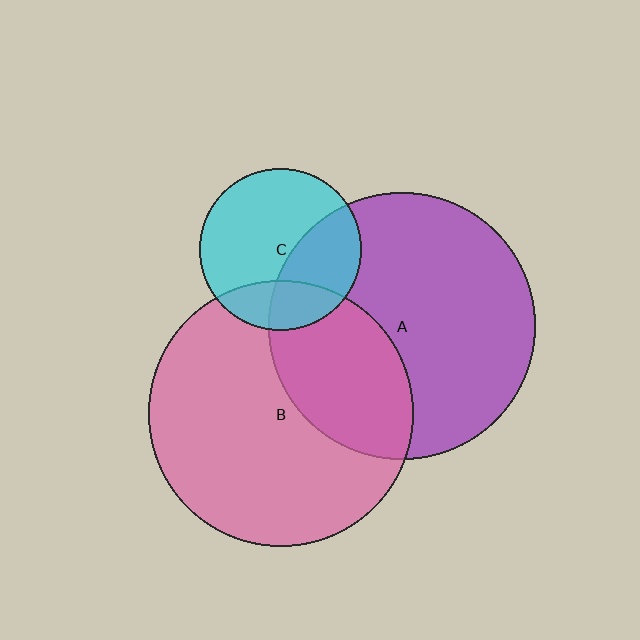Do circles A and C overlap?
Yes.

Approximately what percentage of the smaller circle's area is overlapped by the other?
Approximately 35%.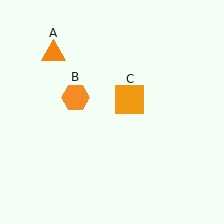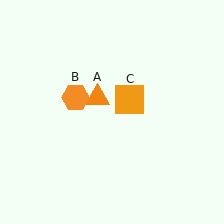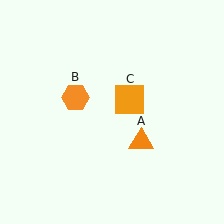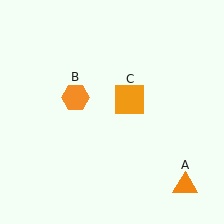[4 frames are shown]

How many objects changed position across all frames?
1 object changed position: orange triangle (object A).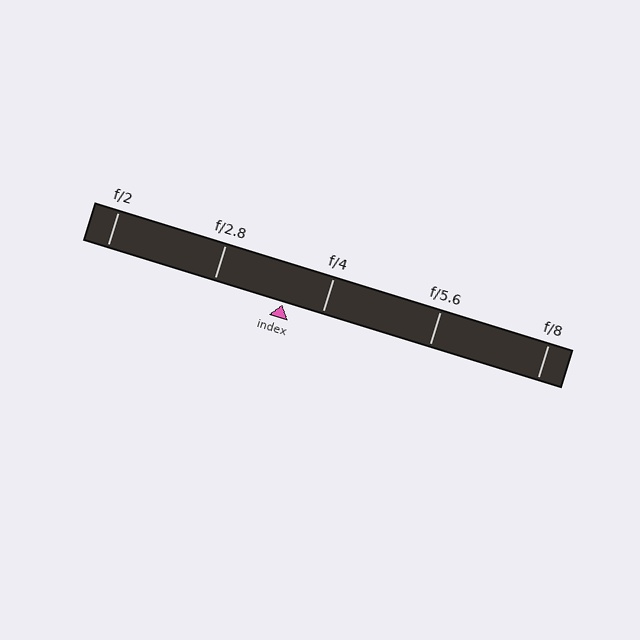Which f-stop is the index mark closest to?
The index mark is closest to f/4.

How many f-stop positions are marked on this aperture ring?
There are 5 f-stop positions marked.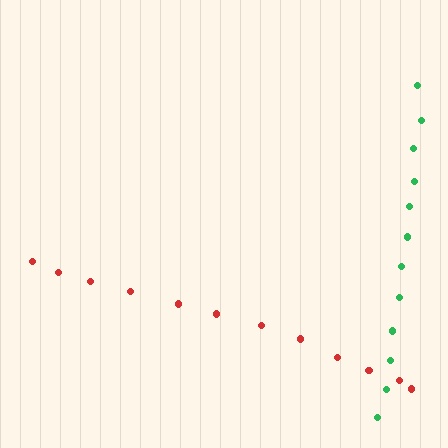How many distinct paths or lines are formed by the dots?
There are 2 distinct paths.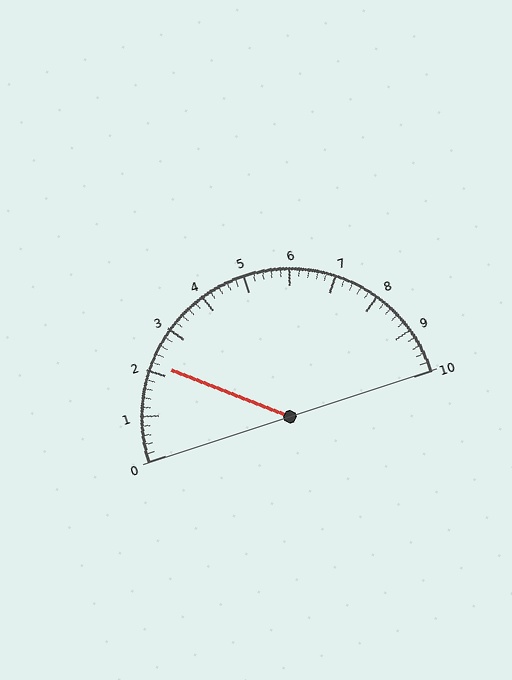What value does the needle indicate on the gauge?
The needle indicates approximately 2.2.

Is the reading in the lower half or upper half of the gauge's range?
The reading is in the lower half of the range (0 to 10).